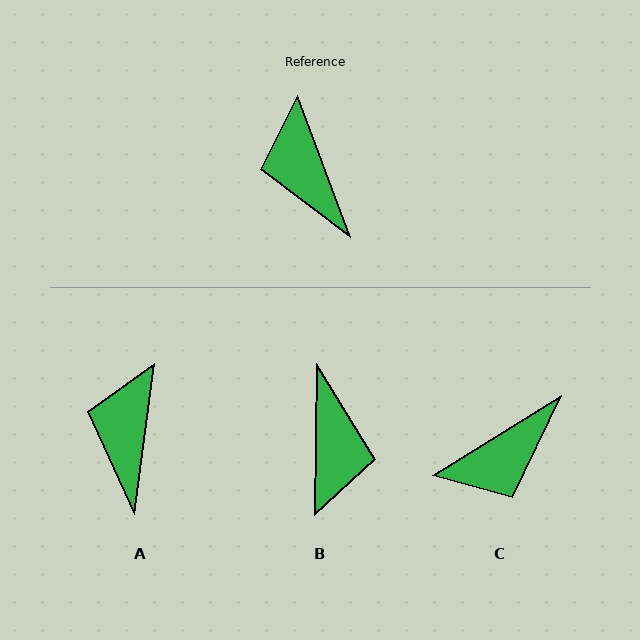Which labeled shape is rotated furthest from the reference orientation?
B, about 159 degrees away.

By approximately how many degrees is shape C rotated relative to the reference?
Approximately 101 degrees counter-clockwise.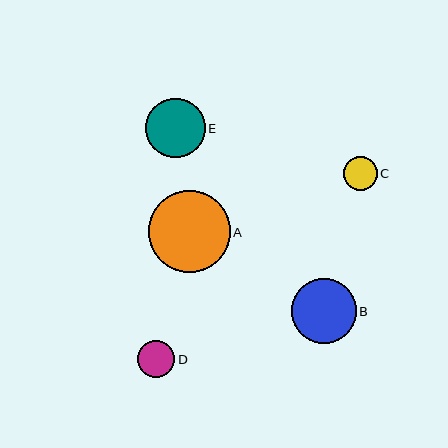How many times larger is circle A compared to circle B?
Circle A is approximately 1.3 times the size of circle B.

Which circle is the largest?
Circle A is the largest with a size of approximately 82 pixels.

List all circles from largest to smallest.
From largest to smallest: A, B, E, D, C.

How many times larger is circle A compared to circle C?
Circle A is approximately 2.4 times the size of circle C.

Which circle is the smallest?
Circle C is the smallest with a size of approximately 34 pixels.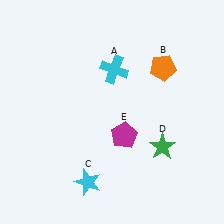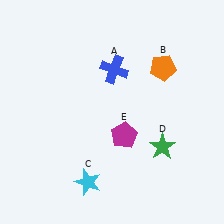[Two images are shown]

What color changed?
The cross (A) changed from cyan in Image 1 to blue in Image 2.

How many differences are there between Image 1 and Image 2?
There is 1 difference between the two images.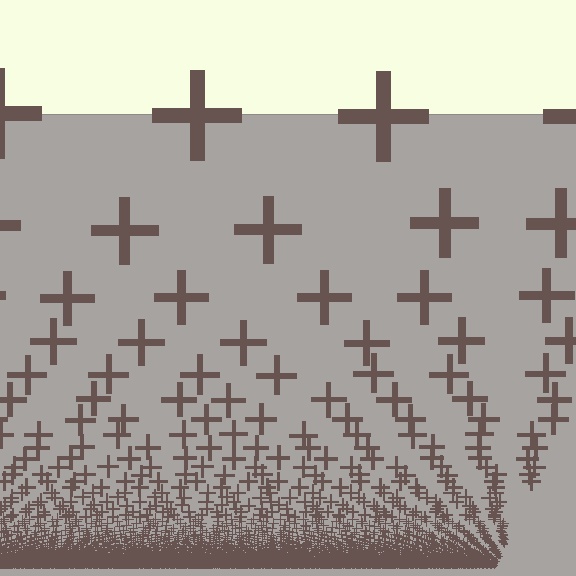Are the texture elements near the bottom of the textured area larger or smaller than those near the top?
Smaller. The gradient is inverted — elements near the bottom are smaller and denser.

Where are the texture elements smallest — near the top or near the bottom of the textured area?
Near the bottom.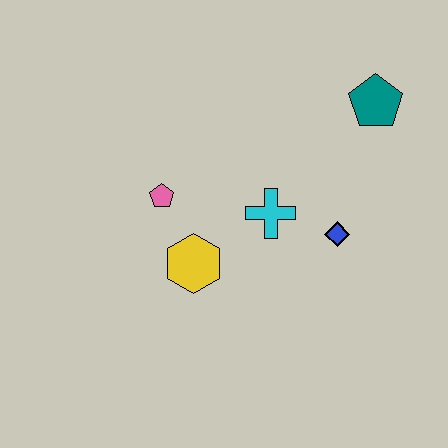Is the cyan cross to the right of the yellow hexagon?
Yes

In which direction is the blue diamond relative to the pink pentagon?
The blue diamond is to the right of the pink pentagon.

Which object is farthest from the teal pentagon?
The yellow hexagon is farthest from the teal pentagon.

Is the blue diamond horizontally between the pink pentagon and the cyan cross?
No